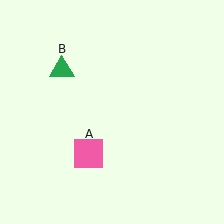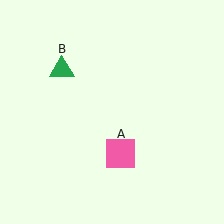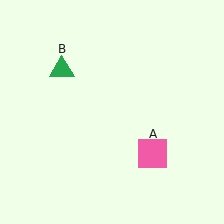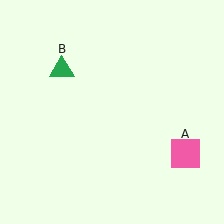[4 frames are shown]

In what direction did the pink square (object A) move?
The pink square (object A) moved right.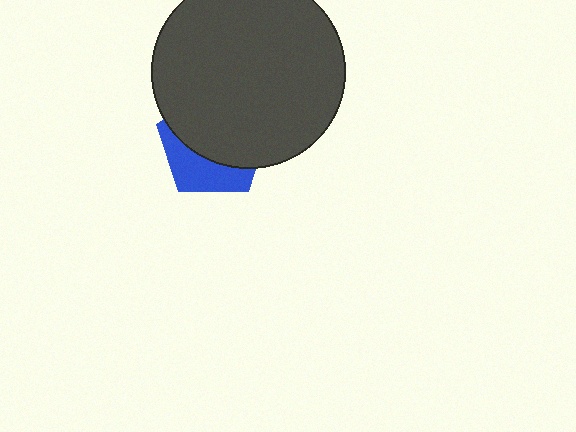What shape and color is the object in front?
The object in front is a dark gray circle.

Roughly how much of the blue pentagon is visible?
A small part of it is visible (roughly 35%).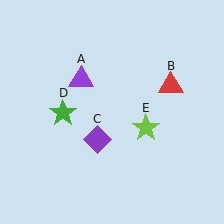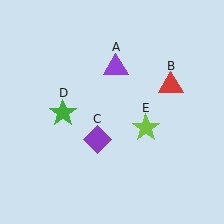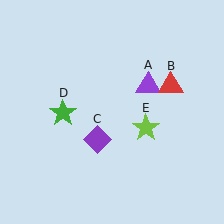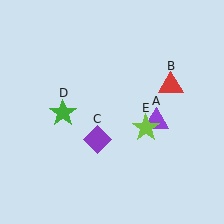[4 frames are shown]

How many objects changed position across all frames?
1 object changed position: purple triangle (object A).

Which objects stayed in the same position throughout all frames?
Red triangle (object B) and purple diamond (object C) and green star (object D) and lime star (object E) remained stationary.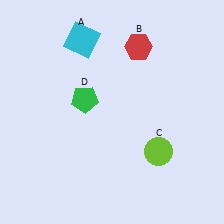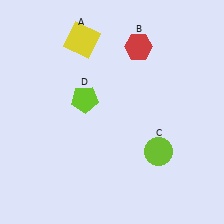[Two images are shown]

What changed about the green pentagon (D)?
In Image 1, D is green. In Image 2, it changed to lime.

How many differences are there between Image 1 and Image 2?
There are 2 differences between the two images.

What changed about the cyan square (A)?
In Image 1, A is cyan. In Image 2, it changed to yellow.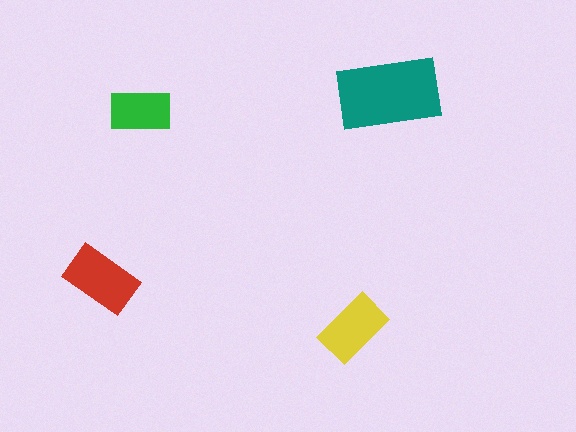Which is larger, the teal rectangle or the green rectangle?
The teal one.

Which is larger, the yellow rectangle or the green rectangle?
The yellow one.